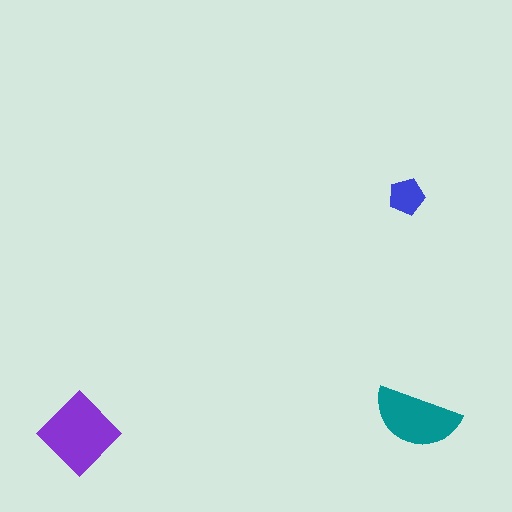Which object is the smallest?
The blue pentagon.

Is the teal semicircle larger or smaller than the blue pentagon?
Larger.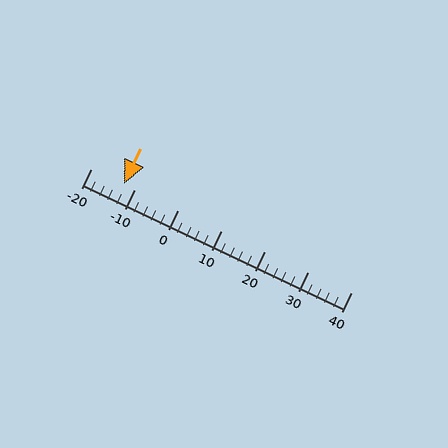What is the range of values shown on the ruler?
The ruler shows values from -20 to 40.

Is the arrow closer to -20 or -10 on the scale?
The arrow is closer to -10.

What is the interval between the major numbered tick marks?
The major tick marks are spaced 10 units apart.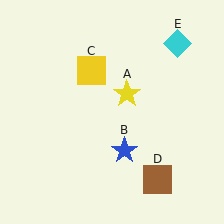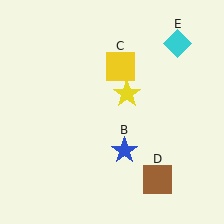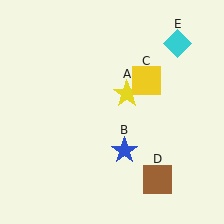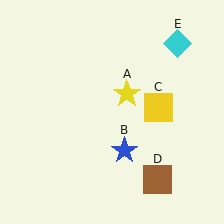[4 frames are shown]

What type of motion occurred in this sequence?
The yellow square (object C) rotated clockwise around the center of the scene.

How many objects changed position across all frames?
1 object changed position: yellow square (object C).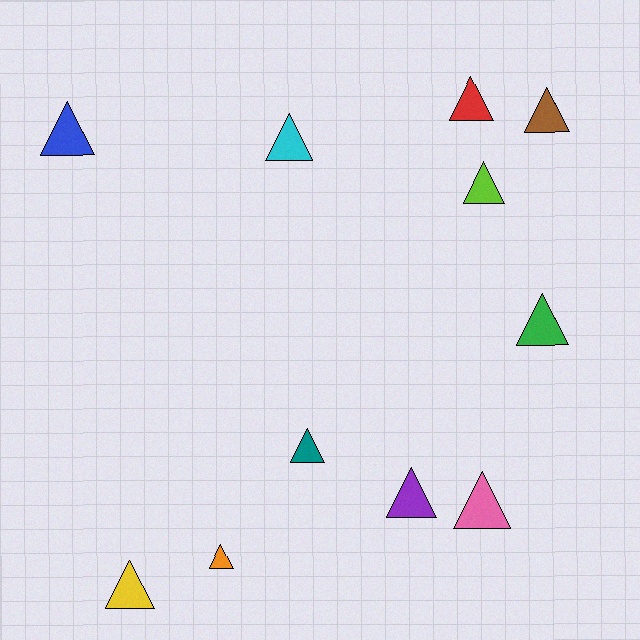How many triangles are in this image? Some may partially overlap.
There are 11 triangles.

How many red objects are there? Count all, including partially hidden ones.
There is 1 red object.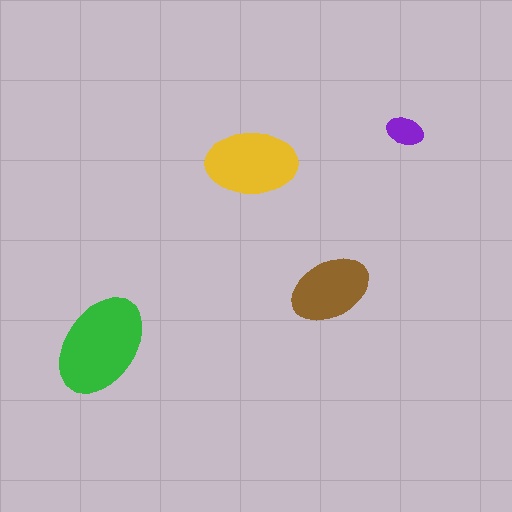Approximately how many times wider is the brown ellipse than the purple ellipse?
About 2 times wider.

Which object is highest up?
The purple ellipse is topmost.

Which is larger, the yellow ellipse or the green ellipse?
The green one.